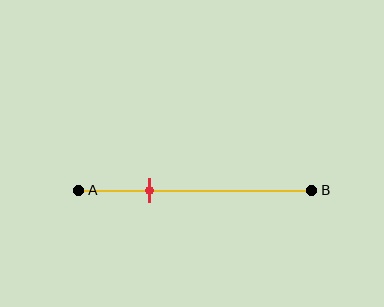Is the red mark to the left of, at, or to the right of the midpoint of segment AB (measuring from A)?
The red mark is to the left of the midpoint of segment AB.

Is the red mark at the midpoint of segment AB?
No, the mark is at about 30% from A, not at the 50% midpoint.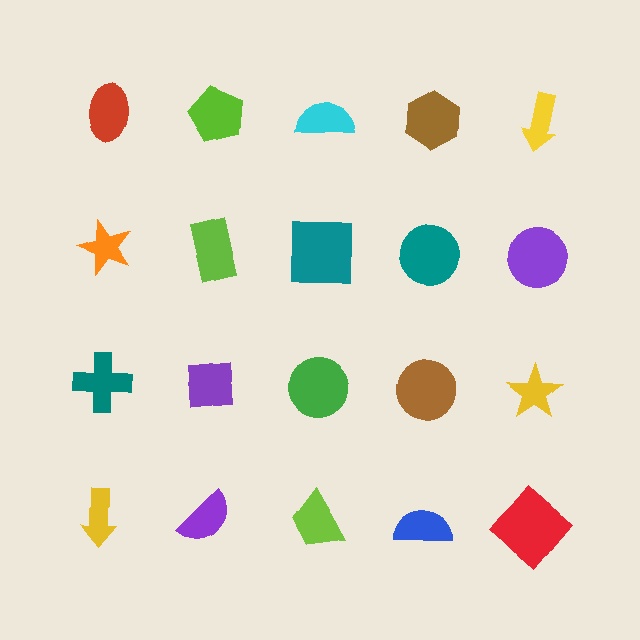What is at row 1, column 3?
A cyan semicircle.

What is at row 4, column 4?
A blue semicircle.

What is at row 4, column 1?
A yellow arrow.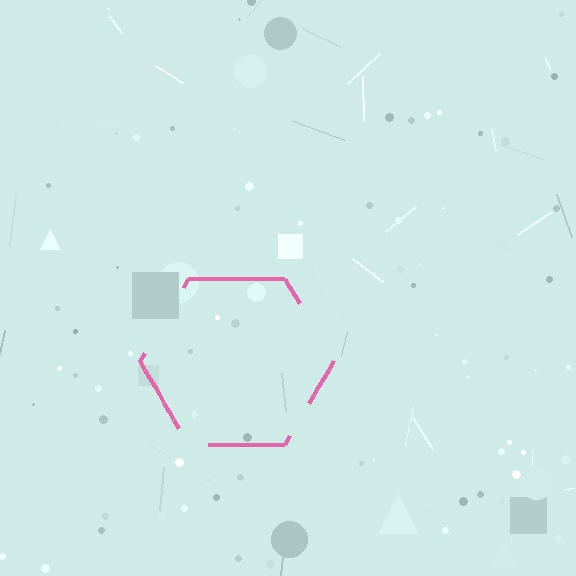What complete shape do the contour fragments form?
The contour fragments form a hexagon.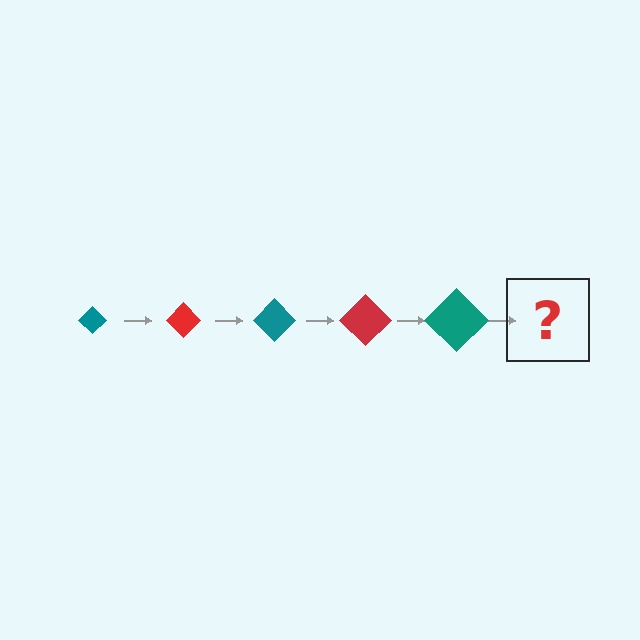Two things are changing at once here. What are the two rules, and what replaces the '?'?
The two rules are that the diamond grows larger each step and the color cycles through teal and red. The '?' should be a red diamond, larger than the previous one.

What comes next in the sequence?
The next element should be a red diamond, larger than the previous one.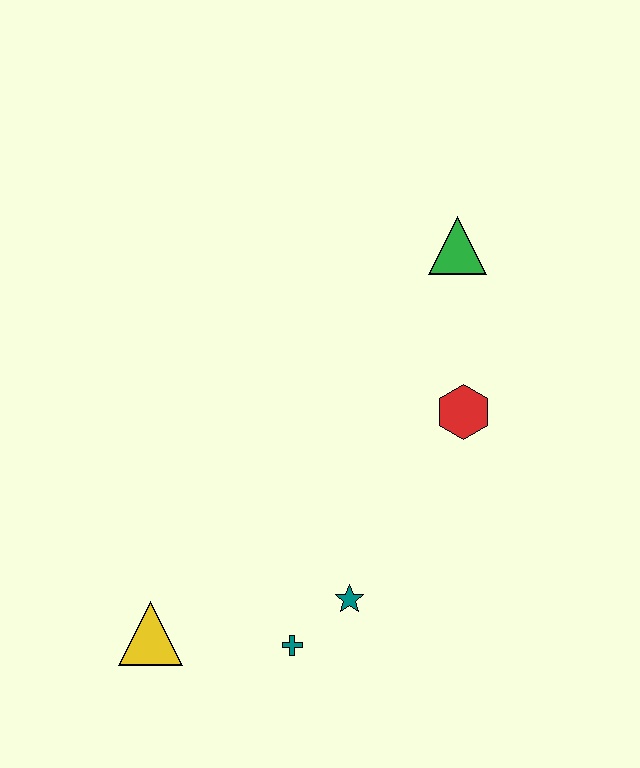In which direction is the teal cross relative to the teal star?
The teal cross is to the left of the teal star.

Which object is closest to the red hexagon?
The green triangle is closest to the red hexagon.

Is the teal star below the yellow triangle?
No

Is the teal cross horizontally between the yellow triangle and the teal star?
Yes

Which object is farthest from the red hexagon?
The yellow triangle is farthest from the red hexagon.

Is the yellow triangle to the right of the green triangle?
No